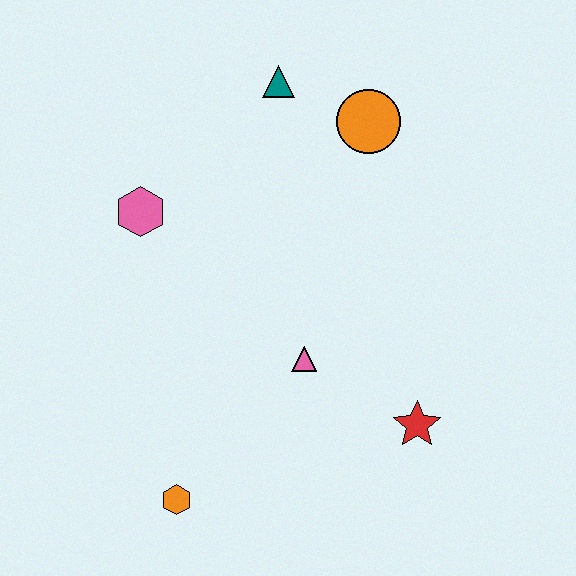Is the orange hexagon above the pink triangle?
No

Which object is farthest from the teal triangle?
The orange hexagon is farthest from the teal triangle.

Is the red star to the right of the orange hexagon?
Yes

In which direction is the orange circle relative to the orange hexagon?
The orange circle is above the orange hexagon.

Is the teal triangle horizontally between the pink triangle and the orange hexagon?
Yes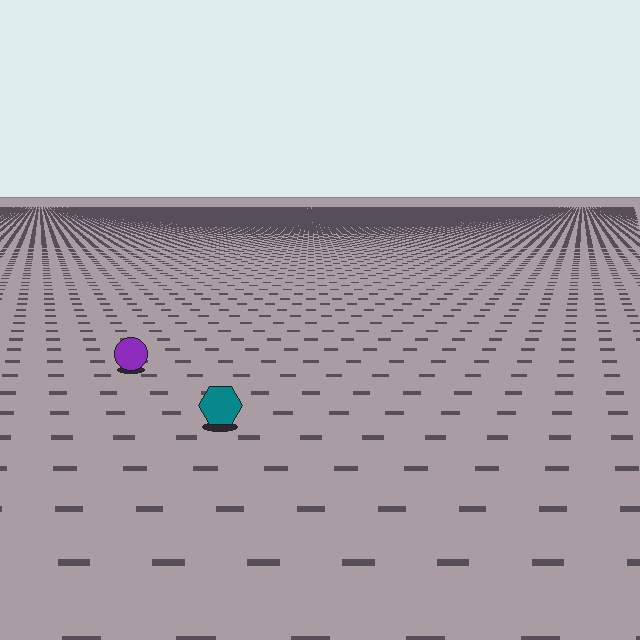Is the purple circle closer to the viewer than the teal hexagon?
No. The teal hexagon is closer — you can tell from the texture gradient: the ground texture is coarser near it.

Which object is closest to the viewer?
The teal hexagon is closest. The texture marks near it are larger and more spread out.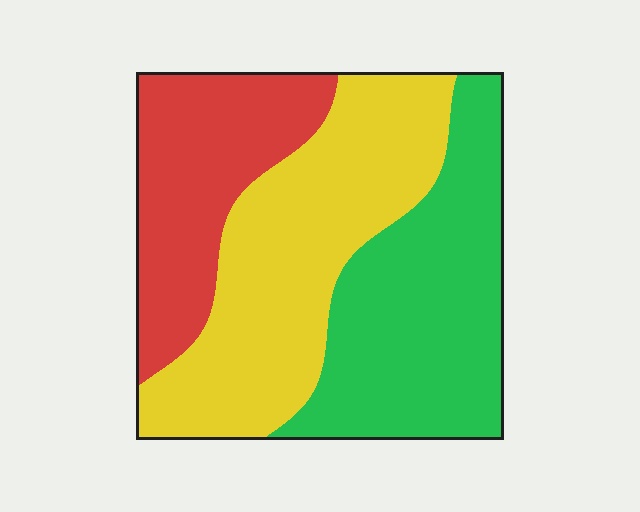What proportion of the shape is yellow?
Yellow takes up about two fifths (2/5) of the shape.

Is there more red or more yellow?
Yellow.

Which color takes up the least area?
Red, at roughly 25%.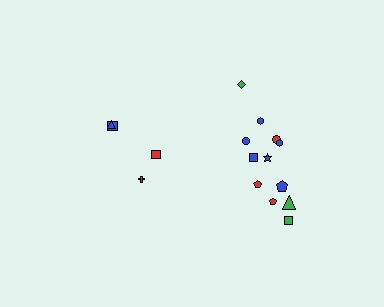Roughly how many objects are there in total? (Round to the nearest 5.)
Roughly 15 objects in total.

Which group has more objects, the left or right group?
The right group.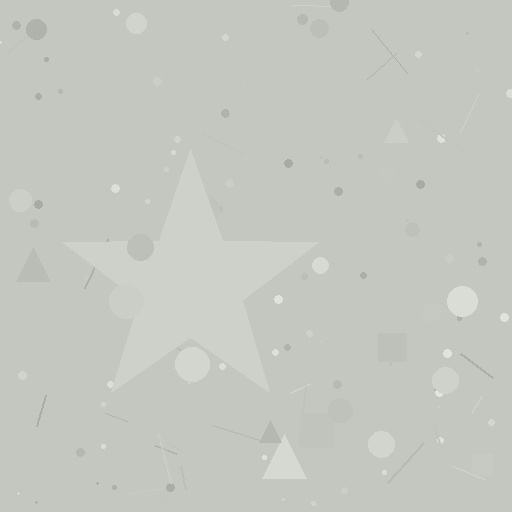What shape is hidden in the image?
A star is hidden in the image.